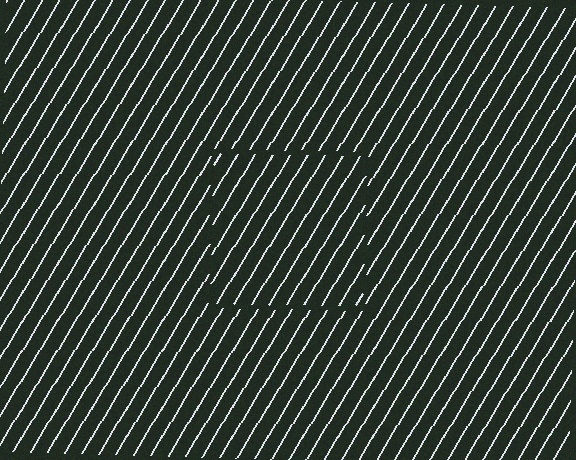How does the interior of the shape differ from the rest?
The interior of the shape contains the same grating, shifted by half a period — the contour is defined by the phase discontinuity where line-ends from the inner and outer gratings abut.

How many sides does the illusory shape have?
4 sides — the line-ends trace a square.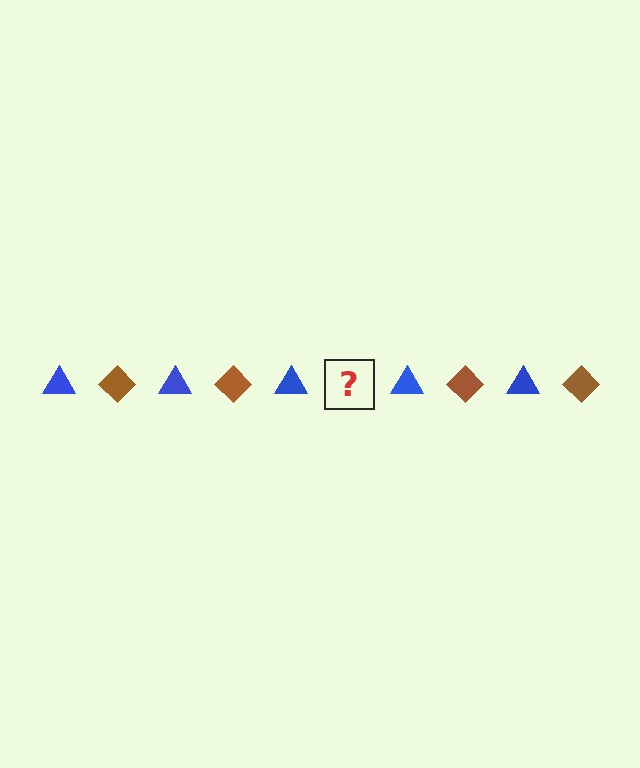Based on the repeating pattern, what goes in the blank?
The blank should be a brown diamond.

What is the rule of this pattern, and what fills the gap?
The rule is that the pattern alternates between blue triangle and brown diamond. The gap should be filled with a brown diamond.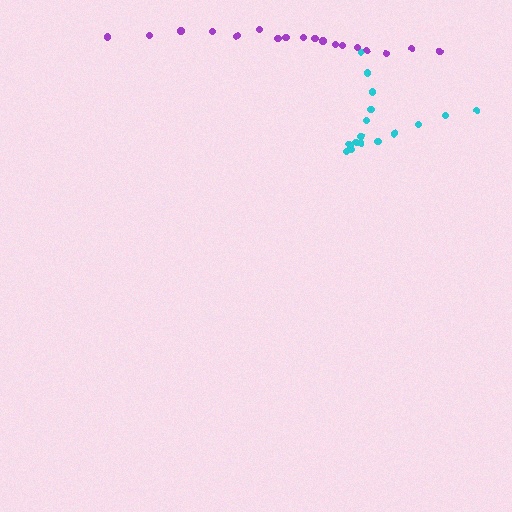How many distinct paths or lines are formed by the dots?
There are 2 distinct paths.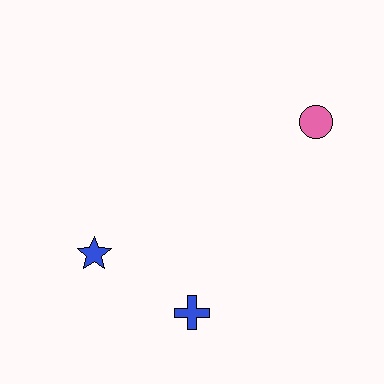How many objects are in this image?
There are 3 objects.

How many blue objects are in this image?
There are 2 blue objects.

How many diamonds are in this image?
There are no diamonds.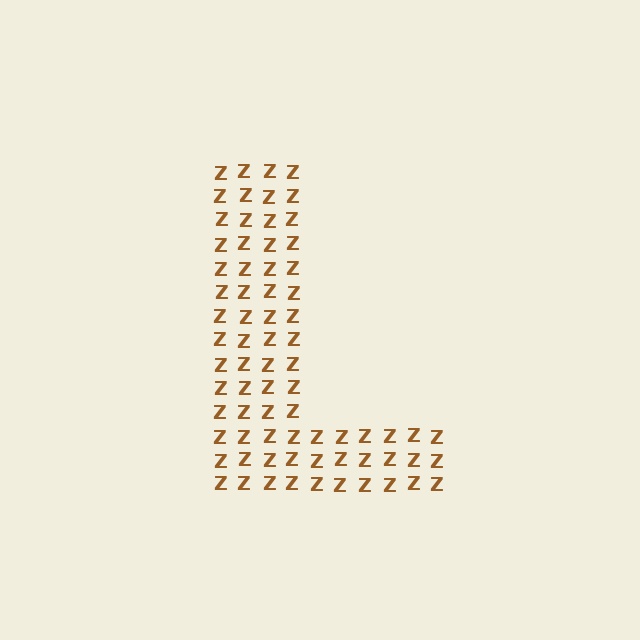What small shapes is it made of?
It is made of small letter Z's.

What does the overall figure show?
The overall figure shows the letter L.